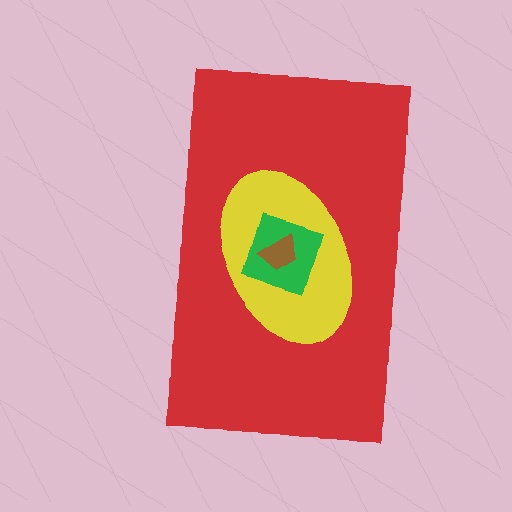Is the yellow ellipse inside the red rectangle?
Yes.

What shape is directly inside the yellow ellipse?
The green square.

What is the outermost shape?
The red rectangle.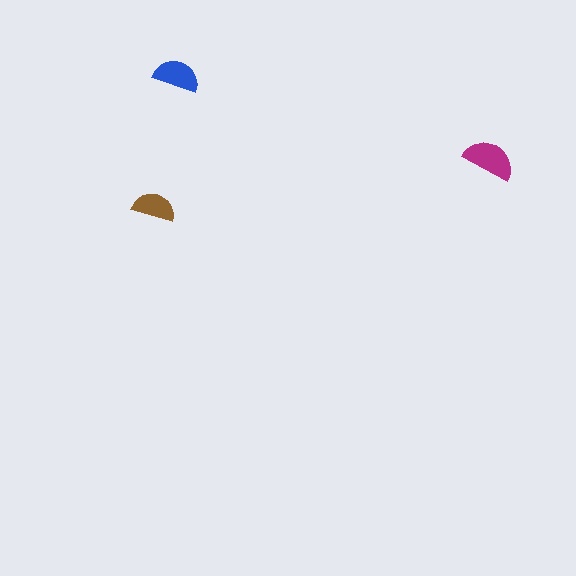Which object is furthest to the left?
The brown semicircle is leftmost.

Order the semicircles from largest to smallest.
the magenta one, the blue one, the brown one.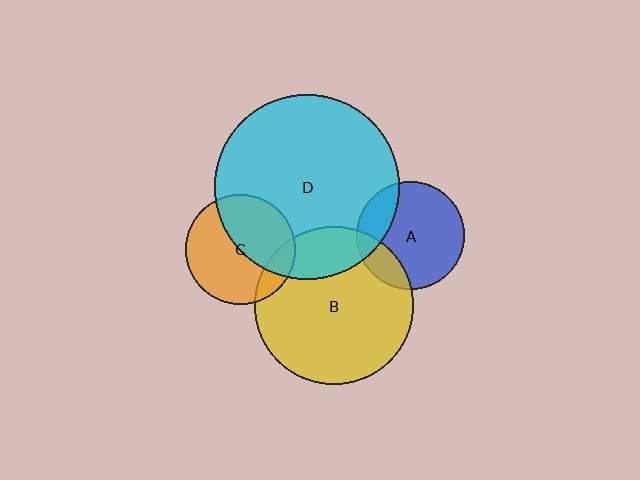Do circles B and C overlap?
Yes.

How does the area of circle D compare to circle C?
Approximately 2.8 times.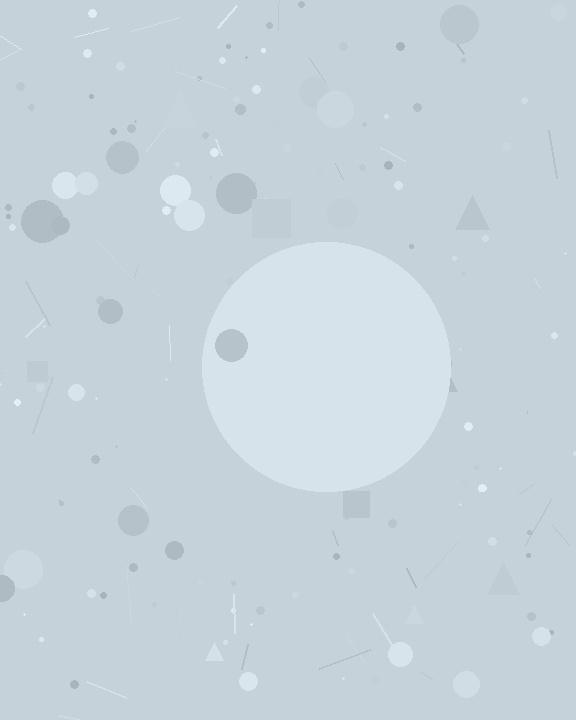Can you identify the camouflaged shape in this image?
The camouflaged shape is a circle.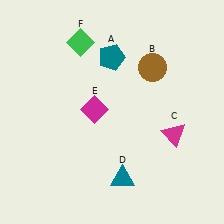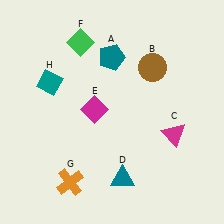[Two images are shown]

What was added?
An orange cross (G), a teal diamond (H) were added in Image 2.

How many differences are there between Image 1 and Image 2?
There are 2 differences between the two images.